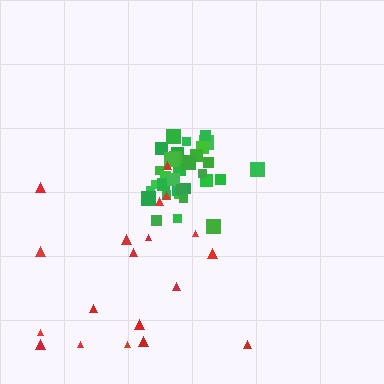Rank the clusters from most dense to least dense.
green, red.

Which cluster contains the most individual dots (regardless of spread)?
Green (35).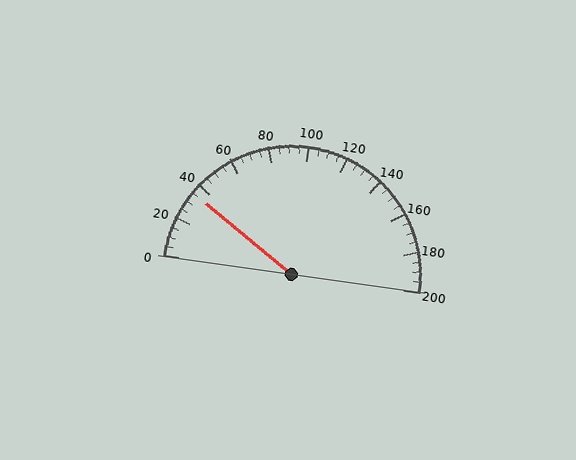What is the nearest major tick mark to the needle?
The nearest major tick mark is 40.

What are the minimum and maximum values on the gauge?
The gauge ranges from 0 to 200.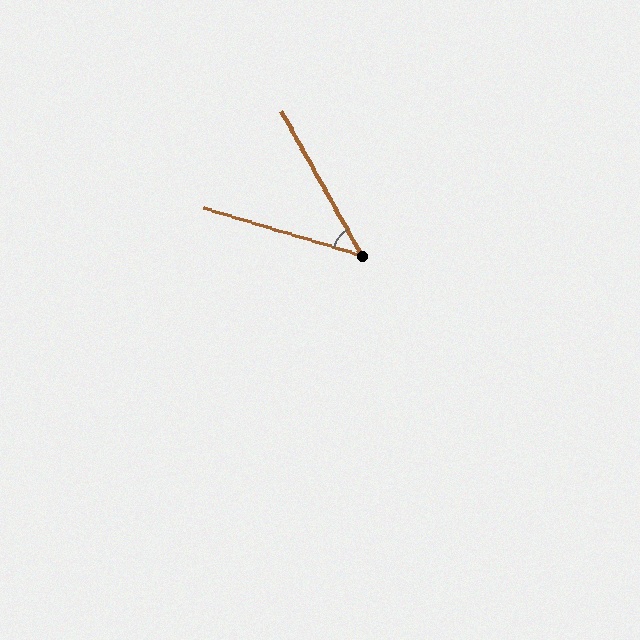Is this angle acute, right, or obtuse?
It is acute.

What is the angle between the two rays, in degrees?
Approximately 44 degrees.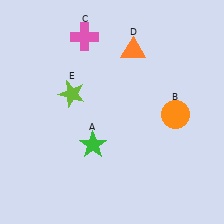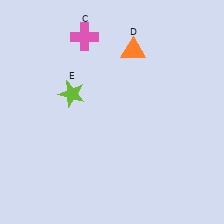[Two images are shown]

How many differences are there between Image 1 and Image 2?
There are 2 differences between the two images.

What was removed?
The green star (A), the orange circle (B) were removed in Image 2.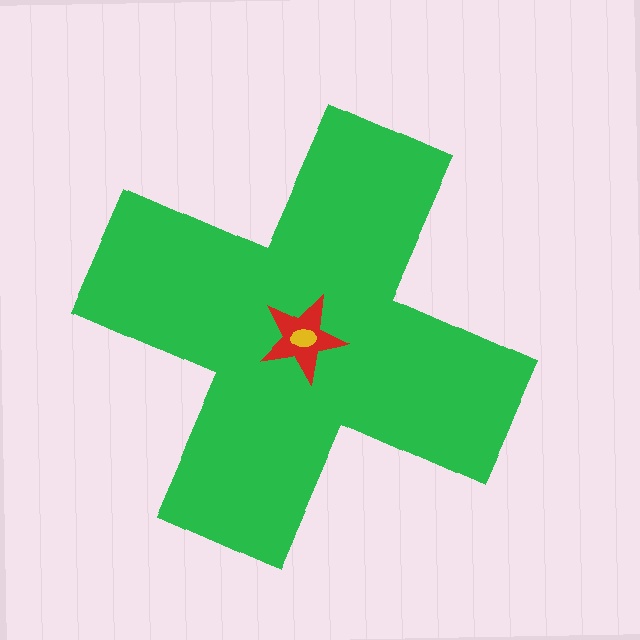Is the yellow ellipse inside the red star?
Yes.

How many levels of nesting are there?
3.